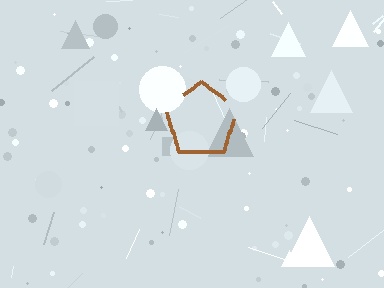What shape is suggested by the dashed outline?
The dashed outline suggests a pentagon.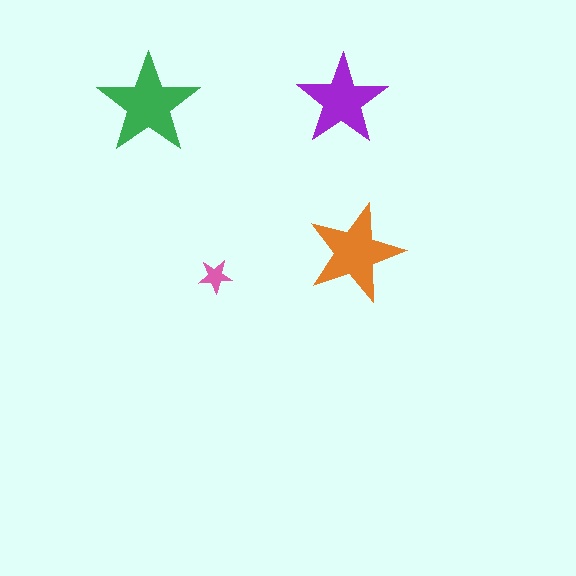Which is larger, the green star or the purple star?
The green one.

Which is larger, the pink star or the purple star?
The purple one.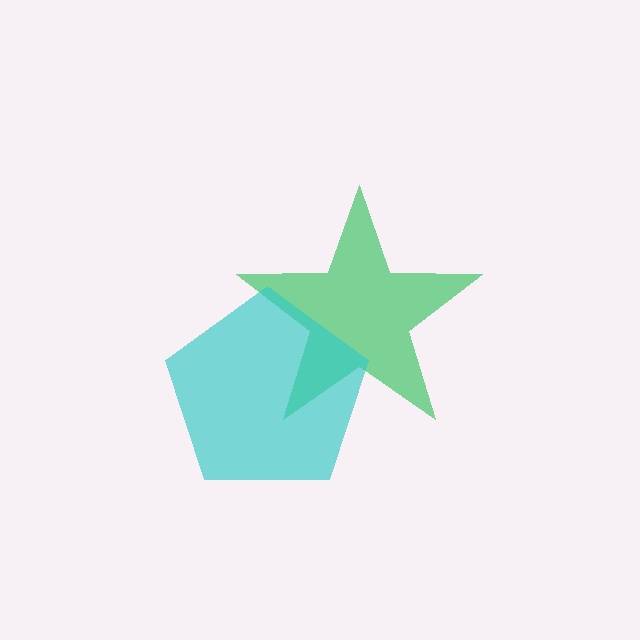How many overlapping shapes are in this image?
There are 2 overlapping shapes in the image.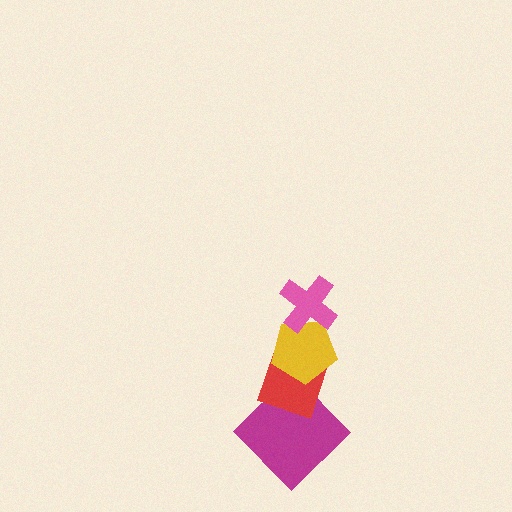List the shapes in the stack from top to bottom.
From top to bottom: the pink cross, the yellow pentagon, the red diamond, the magenta diamond.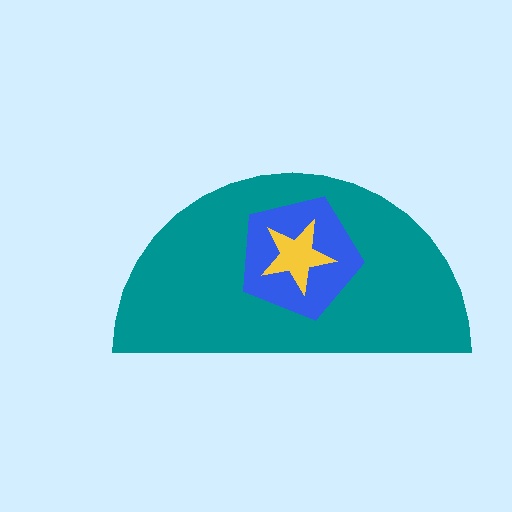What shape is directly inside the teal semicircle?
The blue pentagon.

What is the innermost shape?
The yellow star.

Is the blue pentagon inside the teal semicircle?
Yes.